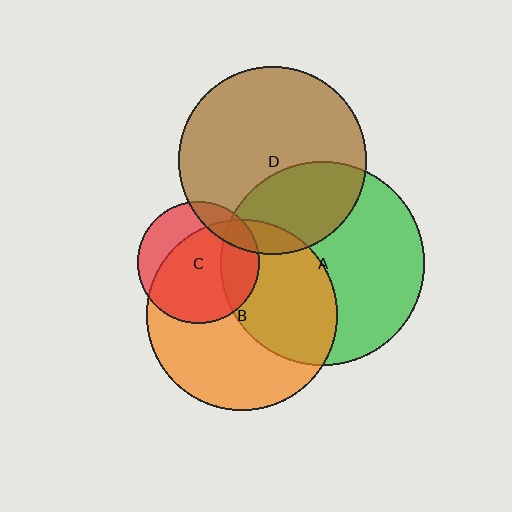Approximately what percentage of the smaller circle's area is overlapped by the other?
Approximately 15%.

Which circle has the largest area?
Circle A (green).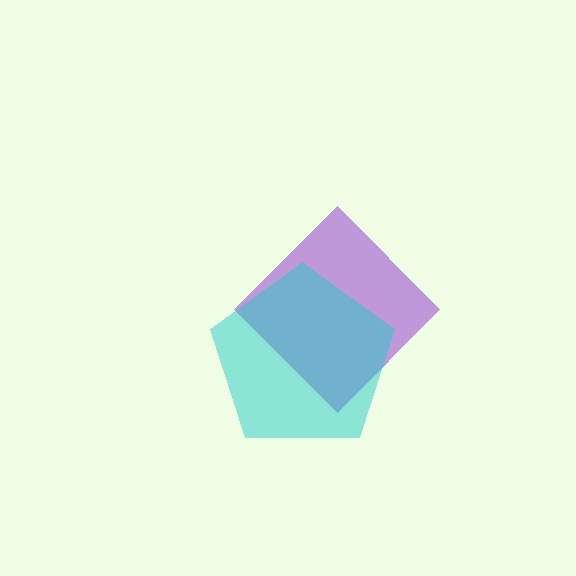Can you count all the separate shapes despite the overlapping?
Yes, there are 2 separate shapes.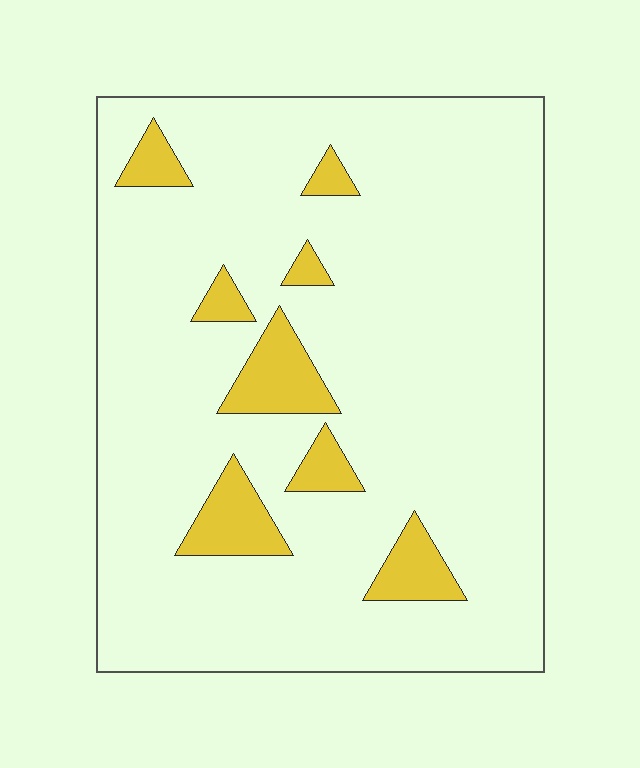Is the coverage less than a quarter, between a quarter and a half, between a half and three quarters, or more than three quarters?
Less than a quarter.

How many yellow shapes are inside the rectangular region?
8.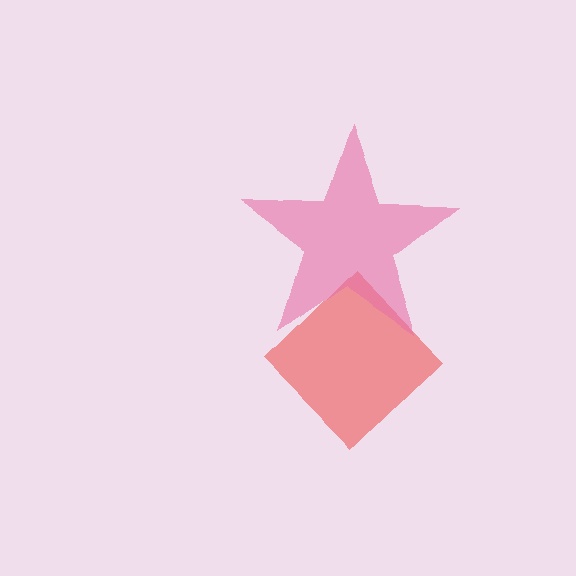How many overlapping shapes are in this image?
There are 2 overlapping shapes in the image.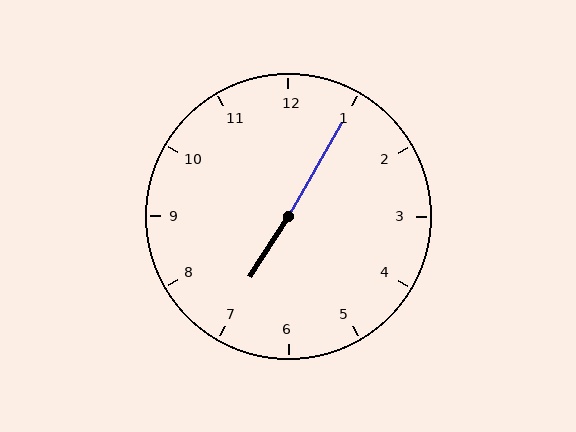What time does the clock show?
7:05.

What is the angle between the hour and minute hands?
Approximately 178 degrees.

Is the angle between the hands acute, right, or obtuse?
It is obtuse.